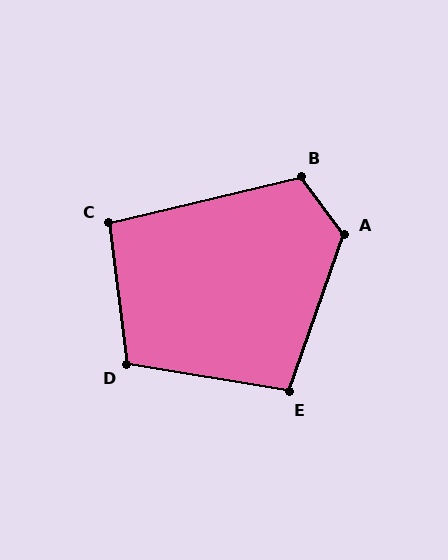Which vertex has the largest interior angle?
A, at approximately 123 degrees.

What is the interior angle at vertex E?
Approximately 100 degrees (obtuse).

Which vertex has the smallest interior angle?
C, at approximately 96 degrees.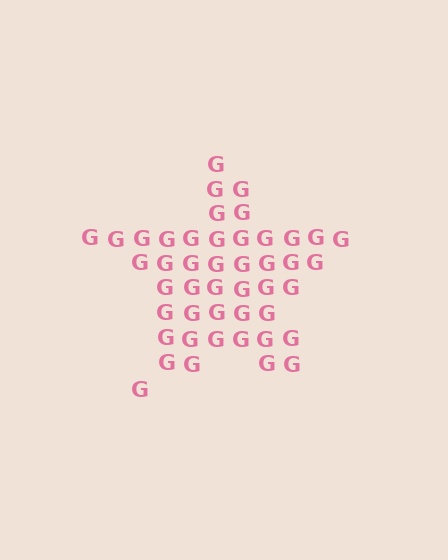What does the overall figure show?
The overall figure shows a star.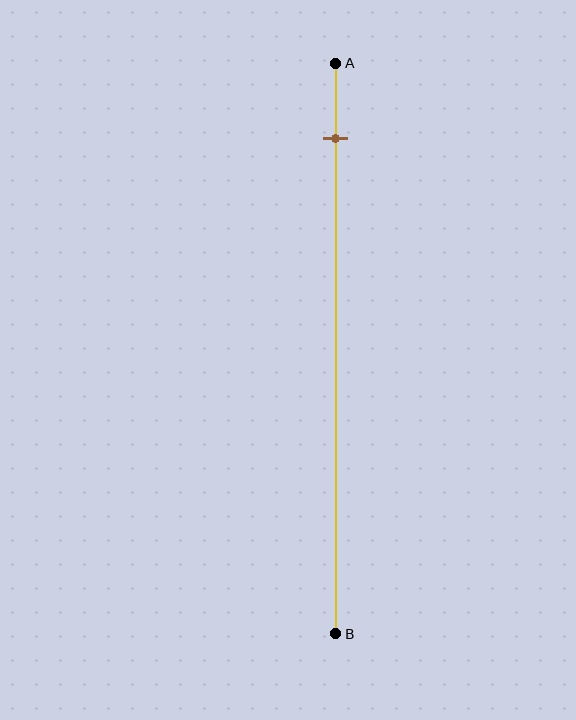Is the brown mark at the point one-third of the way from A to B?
No, the mark is at about 15% from A, not at the 33% one-third point.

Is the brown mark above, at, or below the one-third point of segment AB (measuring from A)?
The brown mark is above the one-third point of segment AB.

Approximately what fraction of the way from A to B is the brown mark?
The brown mark is approximately 15% of the way from A to B.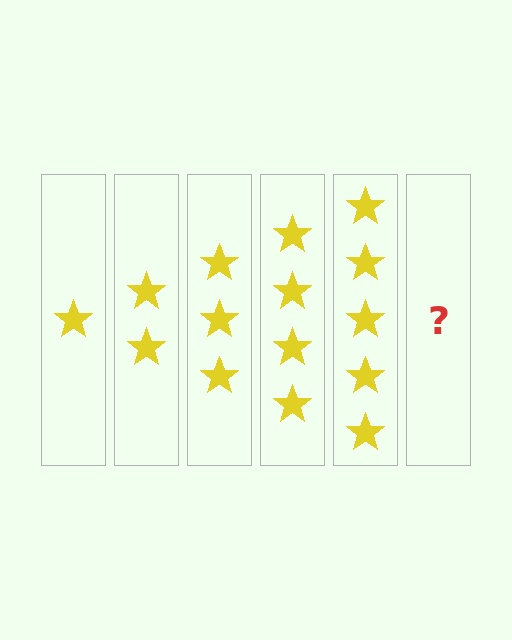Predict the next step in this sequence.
The next step is 6 stars.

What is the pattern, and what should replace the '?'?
The pattern is that each step adds one more star. The '?' should be 6 stars.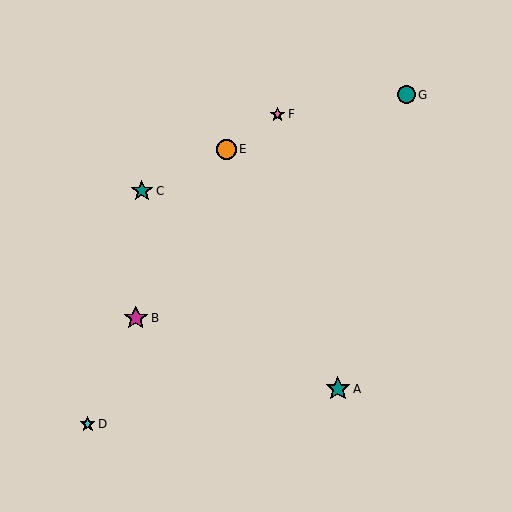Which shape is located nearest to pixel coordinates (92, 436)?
The cyan star (labeled D) at (88, 424) is nearest to that location.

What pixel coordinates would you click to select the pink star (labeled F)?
Click at (277, 114) to select the pink star F.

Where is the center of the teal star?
The center of the teal star is at (338, 389).